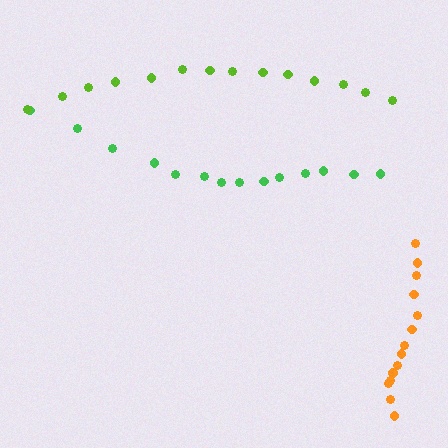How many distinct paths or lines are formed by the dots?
There are 3 distinct paths.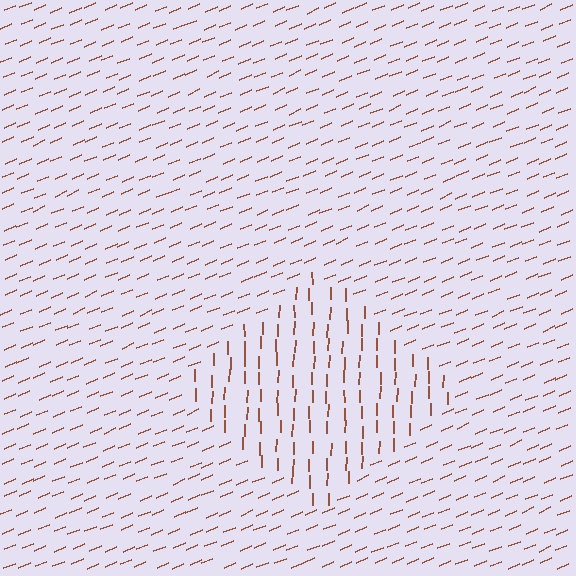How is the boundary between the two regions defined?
The boundary is defined purely by a change in line orientation (approximately 66 degrees difference). All lines are the same color and thickness.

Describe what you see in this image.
The image is filled with small brown line segments. A diamond region in the image has lines oriented differently from the surrounding lines, creating a visible texture boundary.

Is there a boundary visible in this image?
Yes, there is a texture boundary formed by a change in line orientation.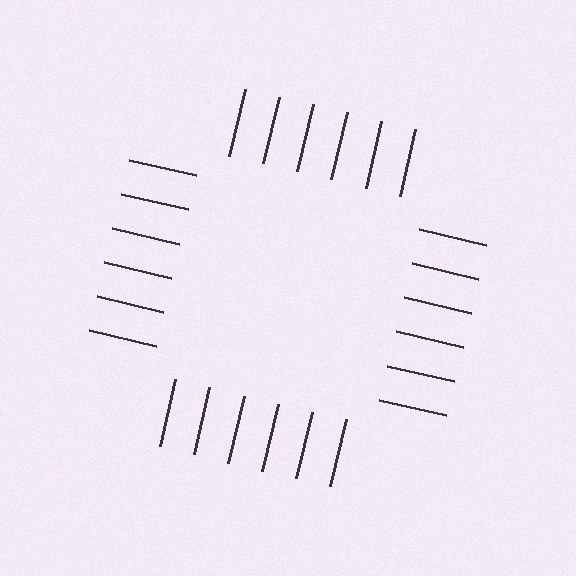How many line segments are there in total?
24 — 6 along each of the 4 edges.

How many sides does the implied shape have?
4 sides — the line-ends trace a square.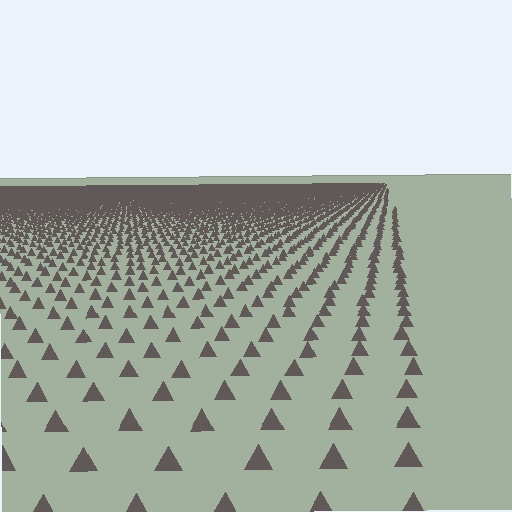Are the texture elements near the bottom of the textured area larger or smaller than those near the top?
Larger. Near the bottom, elements are closer to the viewer and appear at a bigger on-screen size.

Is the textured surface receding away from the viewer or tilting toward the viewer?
The surface is receding away from the viewer. Texture elements get smaller and denser toward the top.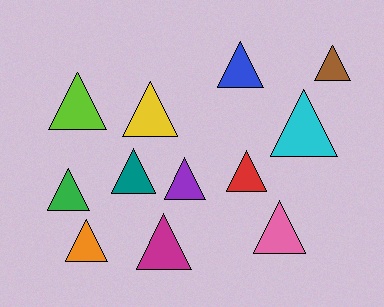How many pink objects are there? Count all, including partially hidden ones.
There is 1 pink object.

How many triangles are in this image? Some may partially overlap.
There are 12 triangles.